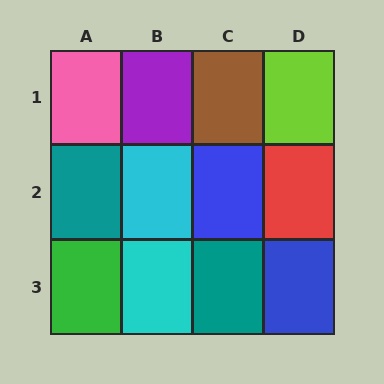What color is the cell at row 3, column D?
Blue.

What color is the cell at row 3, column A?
Green.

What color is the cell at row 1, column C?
Brown.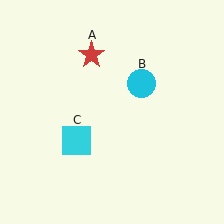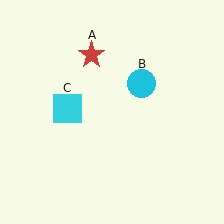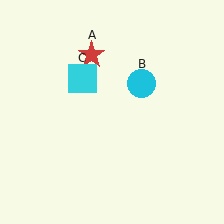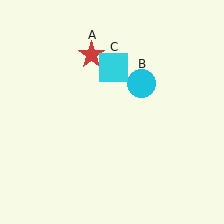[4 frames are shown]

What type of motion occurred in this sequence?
The cyan square (object C) rotated clockwise around the center of the scene.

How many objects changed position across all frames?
1 object changed position: cyan square (object C).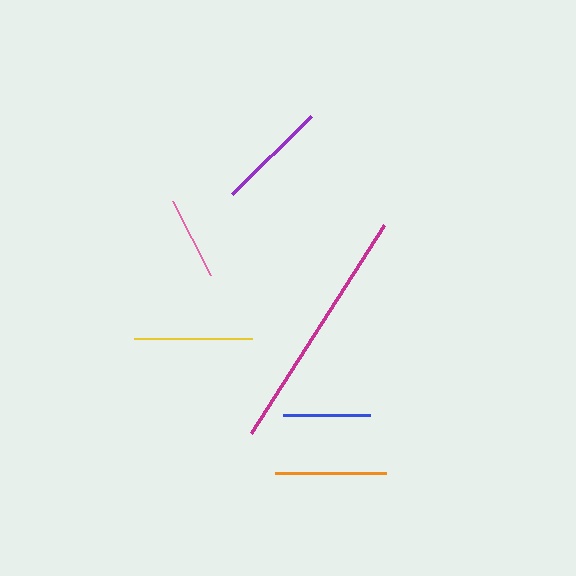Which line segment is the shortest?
The pink line is the shortest at approximately 83 pixels.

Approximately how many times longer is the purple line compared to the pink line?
The purple line is approximately 1.3 times the length of the pink line.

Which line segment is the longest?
The magenta line is the longest at approximately 248 pixels.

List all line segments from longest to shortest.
From longest to shortest: magenta, yellow, purple, orange, blue, pink.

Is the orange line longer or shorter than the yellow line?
The yellow line is longer than the orange line.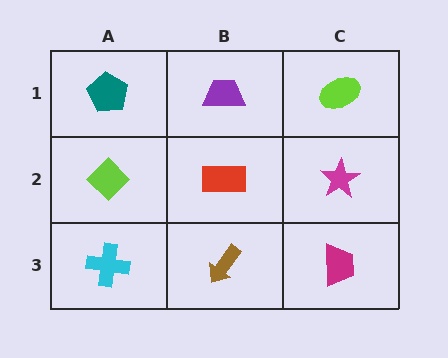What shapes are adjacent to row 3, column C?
A magenta star (row 2, column C), a brown arrow (row 3, column B).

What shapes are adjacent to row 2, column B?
A purple trapezoid (row 1, column B), a brown arrow (row 3, column B), a lime diamond (row 2, column A), a magenta star (row 2, column C).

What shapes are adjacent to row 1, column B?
A red rectangle (row 2, column B), a teal pentagon (row 1, column A), a lime ellipse (row 1, column C).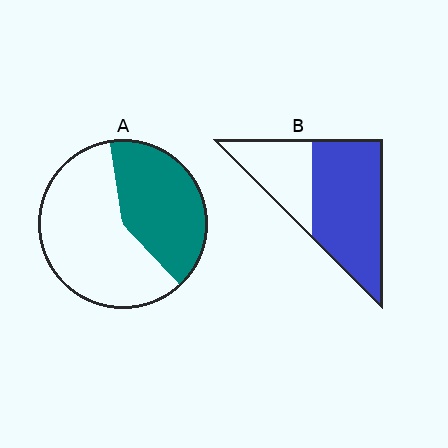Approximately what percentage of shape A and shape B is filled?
A is approximately 40% and B is approximately 65%.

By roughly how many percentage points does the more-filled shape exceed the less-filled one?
By roughly 25 percentage points (B over A).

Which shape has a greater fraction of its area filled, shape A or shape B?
Shape B.